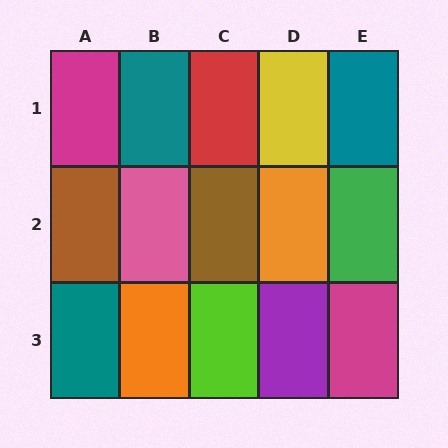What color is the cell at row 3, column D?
Purple.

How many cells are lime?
1 cell is lime.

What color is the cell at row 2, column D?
Orange.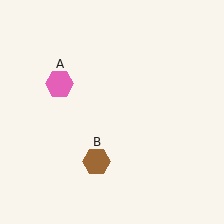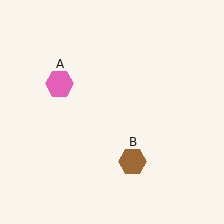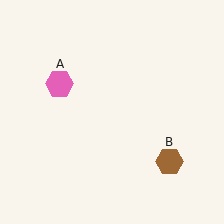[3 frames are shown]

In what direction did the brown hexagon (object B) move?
The brown hexagon (object B) moved right.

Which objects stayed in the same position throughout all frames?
Pink hexagon (object A) remained stationary.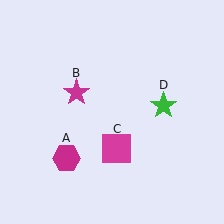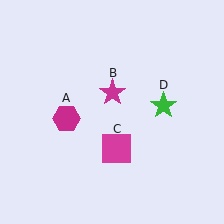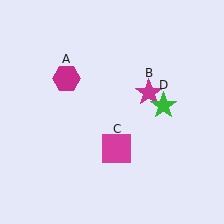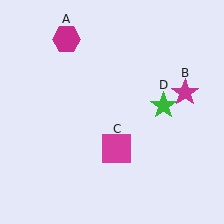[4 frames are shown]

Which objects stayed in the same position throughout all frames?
Magenta square (object C) and green star (object D) remained stationary.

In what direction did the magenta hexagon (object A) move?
The magenta hexagon (object A) moved up.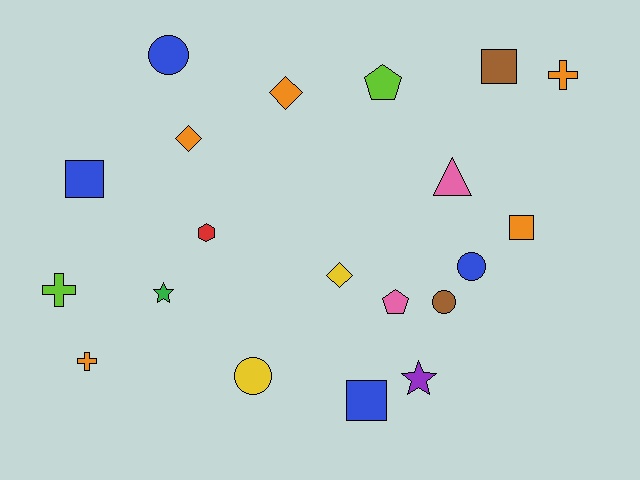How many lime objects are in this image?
There are 2 lime objects.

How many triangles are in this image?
There is 1 triangle.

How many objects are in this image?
There are 20 objects.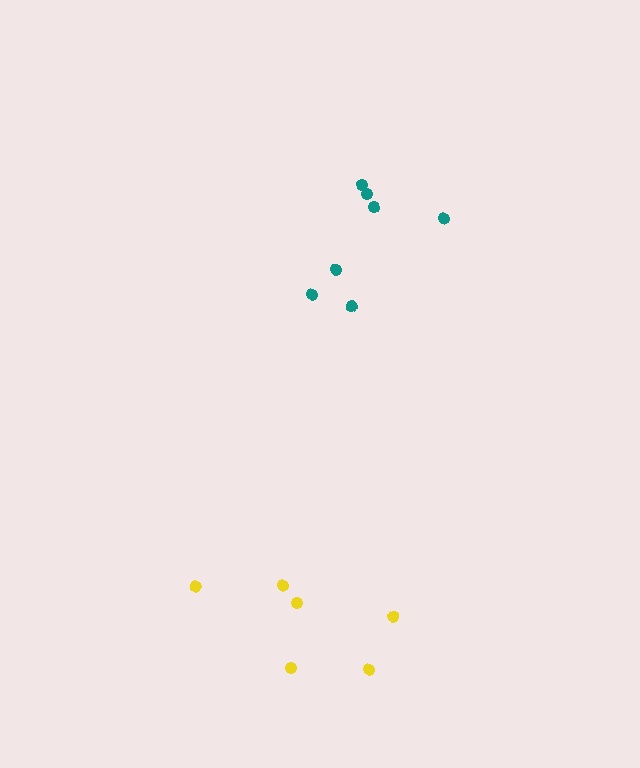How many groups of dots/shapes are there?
There are 2 groups.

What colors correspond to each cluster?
The clusters are colored: teal, yellow.